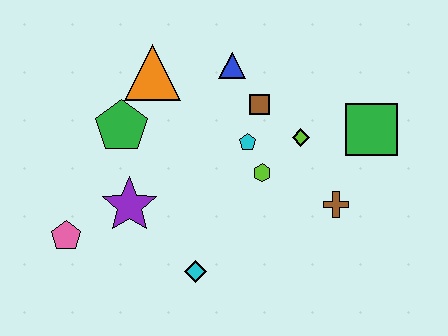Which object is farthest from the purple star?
The green square is farthest from the purple star.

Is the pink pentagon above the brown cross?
No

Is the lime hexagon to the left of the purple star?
No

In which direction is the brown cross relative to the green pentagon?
The brown cross is to the right of the green pentagon.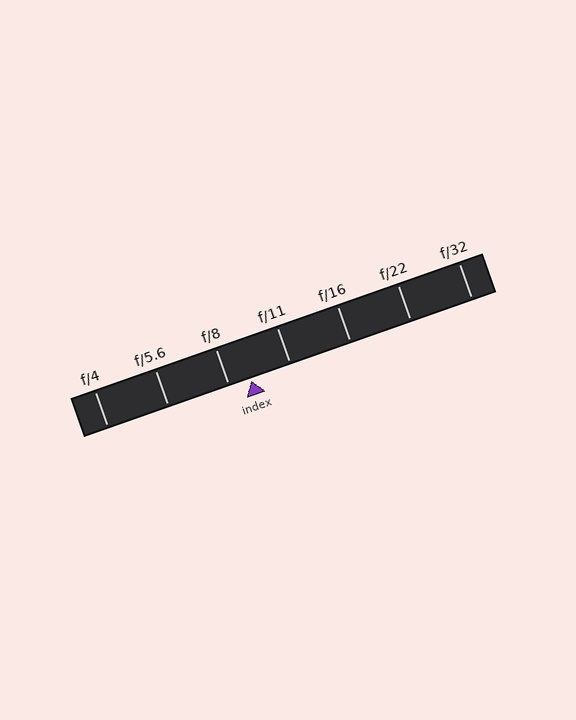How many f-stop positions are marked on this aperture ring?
There are 7 f-stop positions marked.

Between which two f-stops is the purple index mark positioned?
The index mark is between f/8 and f/11.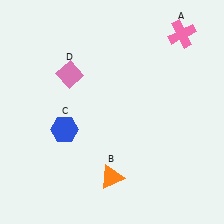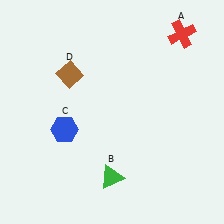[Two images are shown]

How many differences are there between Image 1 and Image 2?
There are 3 differences between the two images.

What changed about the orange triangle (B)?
In Image 1, B is orange. In Image 2, it changed to green.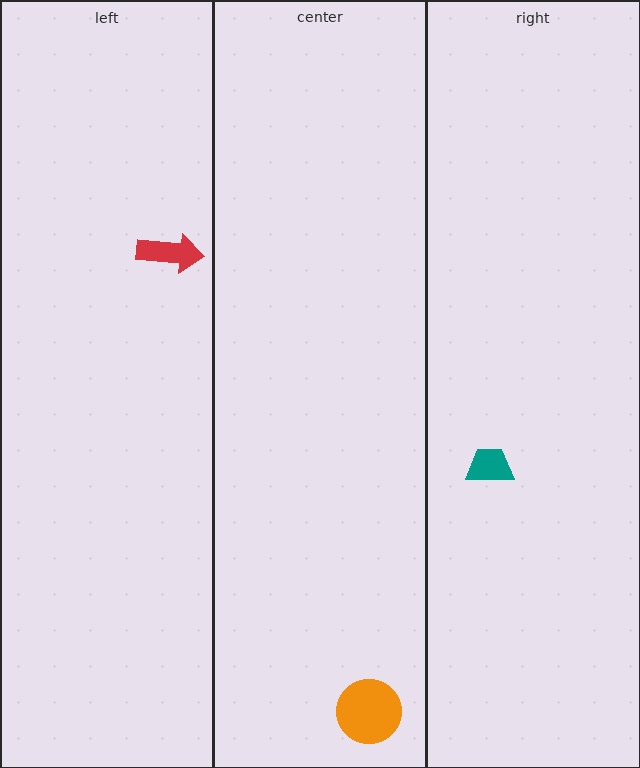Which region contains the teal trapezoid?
The right region.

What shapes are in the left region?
The red arrow.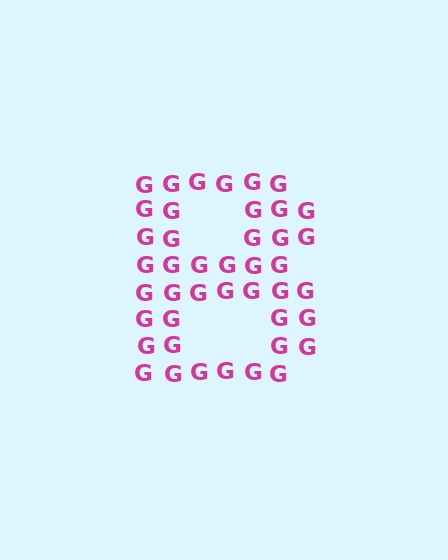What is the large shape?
The large shape is the letter B.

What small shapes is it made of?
It is made of small letter G's.